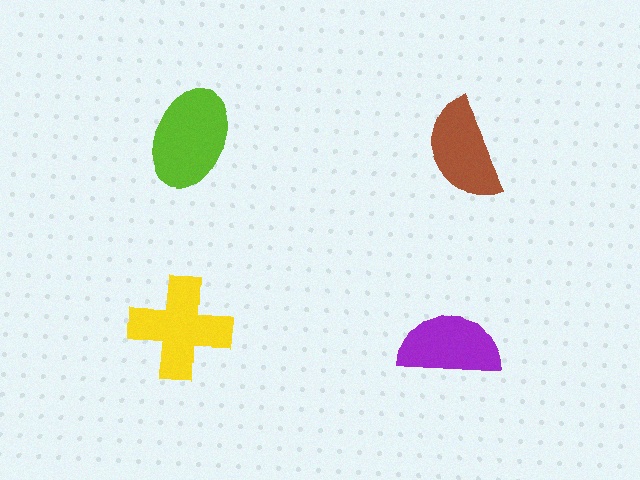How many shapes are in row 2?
2 shapes.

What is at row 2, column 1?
A yellow cross.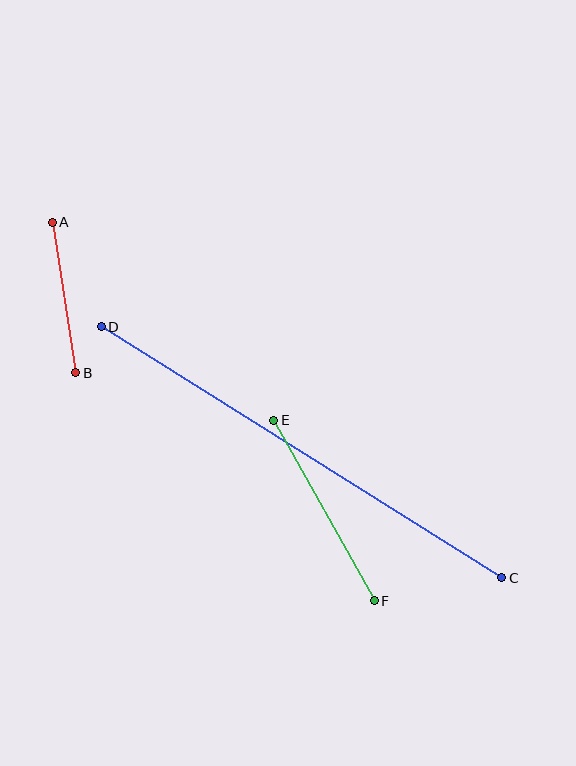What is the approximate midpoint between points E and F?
The midpoint is at approximately (324, 511) pixels.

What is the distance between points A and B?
The distance is approximately 153 pixels.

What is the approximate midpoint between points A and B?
The midpoint is at approximately (64, 298) pixels.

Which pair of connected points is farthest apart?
Points C and D are farthest apart.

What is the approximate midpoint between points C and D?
The midpoint is at approximately (301, 452) pixels.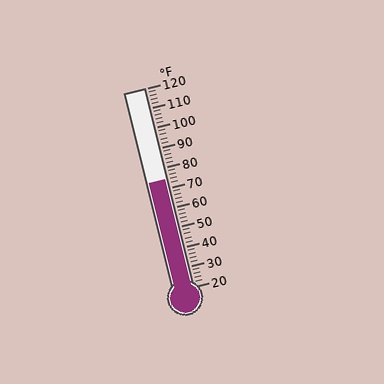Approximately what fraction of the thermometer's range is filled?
The thermometer is filled to approximately 55% of its range.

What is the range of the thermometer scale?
The thermometer scale ranges from 20°F to 120°F.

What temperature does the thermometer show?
The thermometer shows approximately 74°F.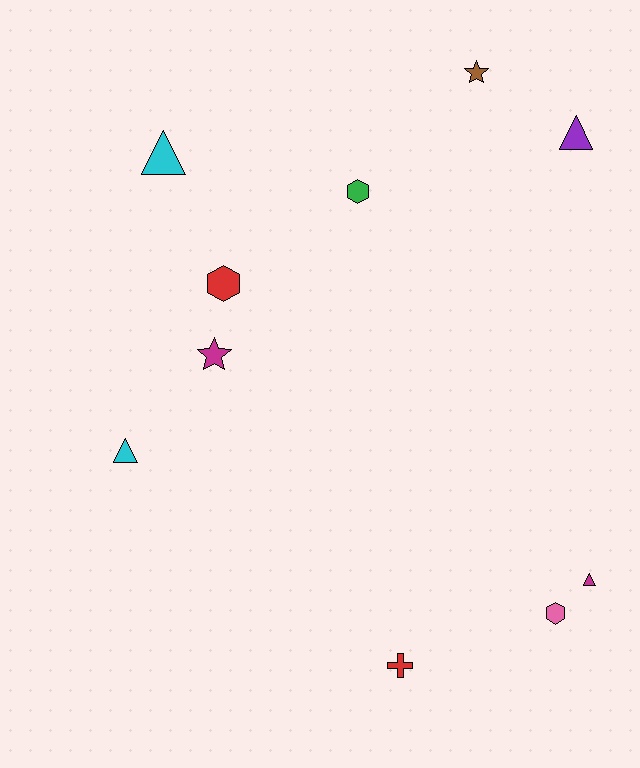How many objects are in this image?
There are 10 objects.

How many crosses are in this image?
There is 1 cross.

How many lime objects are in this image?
There are no lime objects.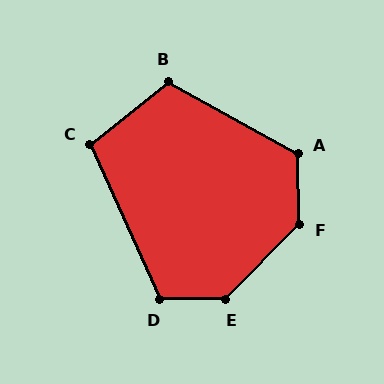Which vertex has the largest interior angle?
E, at approximately 135 degrees.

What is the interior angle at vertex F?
Approximately 134 degrees (obtuse).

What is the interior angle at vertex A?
Approximately 120 degrees (obtuse).